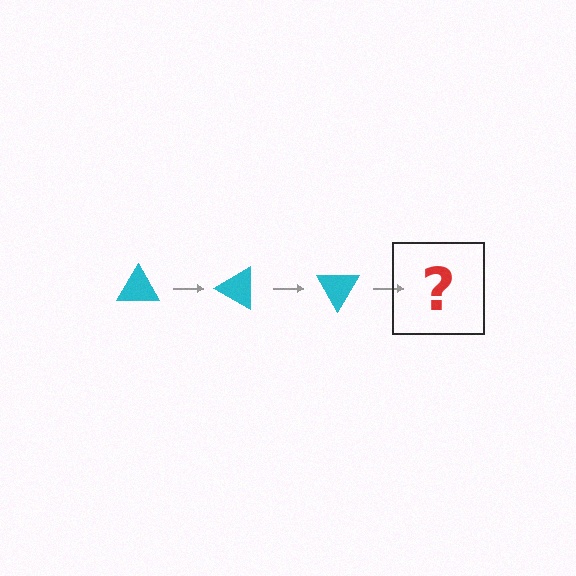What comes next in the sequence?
The next element should be a cyan triangle rotated 90 degrees.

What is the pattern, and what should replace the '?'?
The pattern is that the triangle rotates 30 degrees each step. The '?' should be a cyan triangle rotated 90 degrees.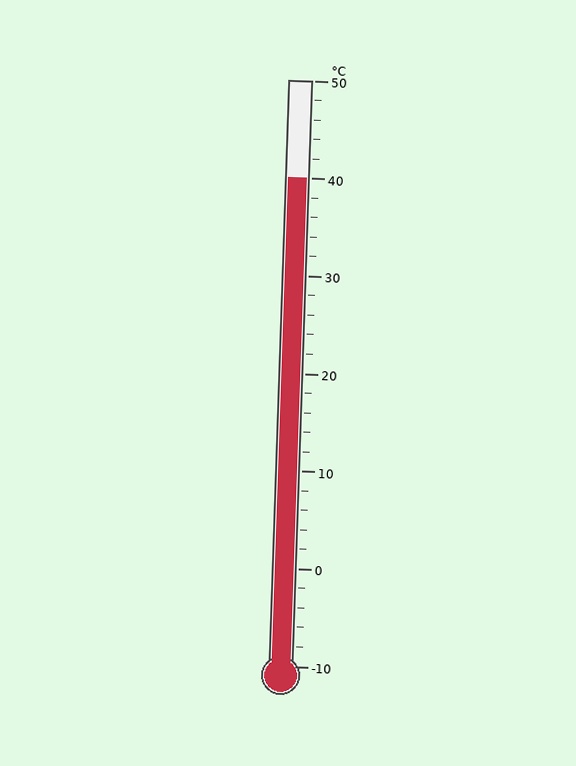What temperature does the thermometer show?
The thermometer shows approximately 40°C.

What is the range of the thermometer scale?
The thermometer scale ranges from -10°C to 50°C.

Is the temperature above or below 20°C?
The temperature is above 20°C.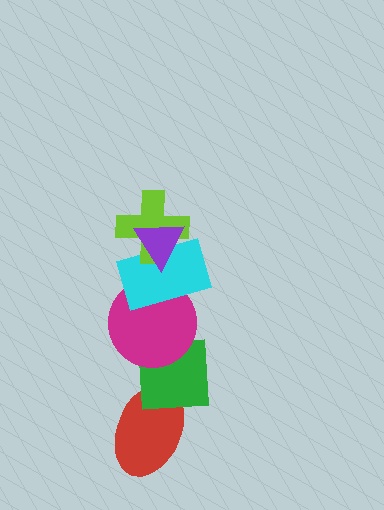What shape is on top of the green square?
The magenta circle is on top of the green square.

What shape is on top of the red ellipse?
The green square is on top of the red ellipse.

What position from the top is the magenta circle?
The magenta circle is 4th from the top.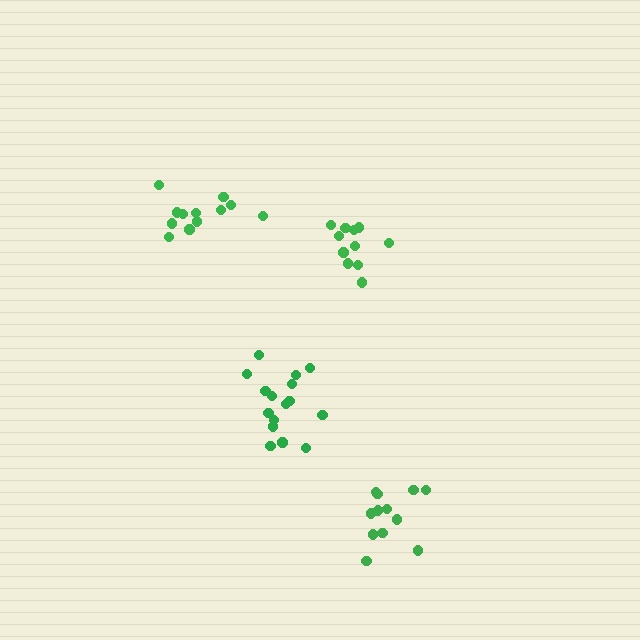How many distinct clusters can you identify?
There are 4 distinct clusters.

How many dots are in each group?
Group 1: 16 dots, Group 2: 12 dots, Group 3: 11 dots, Group 4: 12 dots (51 total).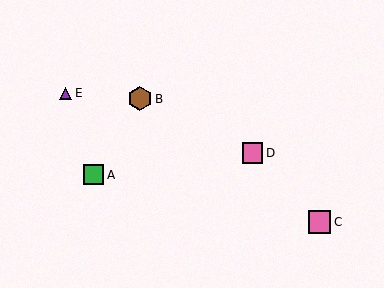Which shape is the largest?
The brown hexagon (labeled B) is the largest.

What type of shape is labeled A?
Shape A is a green square.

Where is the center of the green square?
The center of the green square is at (94, 175).